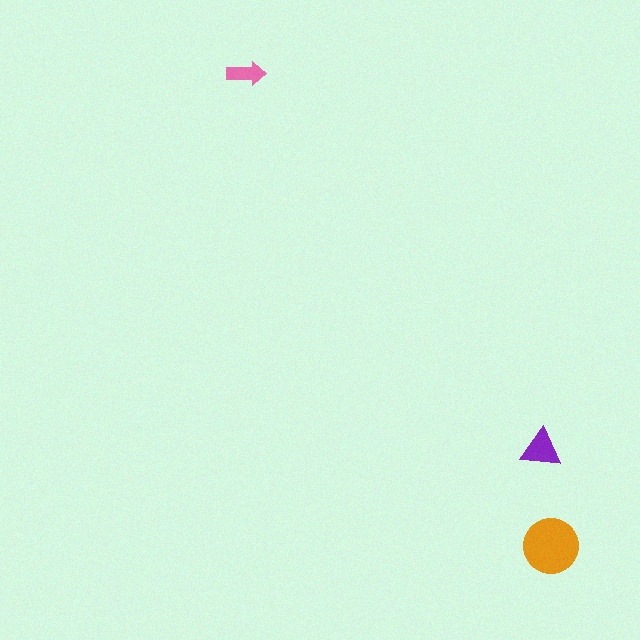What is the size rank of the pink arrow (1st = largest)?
3rd.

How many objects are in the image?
There are 3 objects in the image.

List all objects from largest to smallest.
The orange circle, the purple triangle, the pink arrow.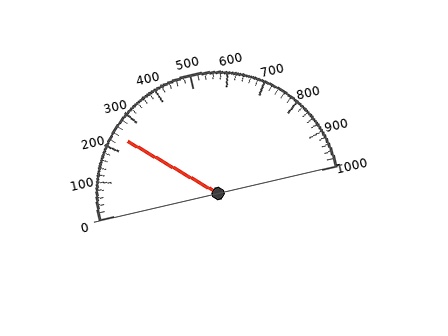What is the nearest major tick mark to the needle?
The nearest major tick mark is 200.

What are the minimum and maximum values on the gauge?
The gauge ranges from 0 to 1000.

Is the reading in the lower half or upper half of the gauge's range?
The reading is in the lower half of the range (0 to 1000).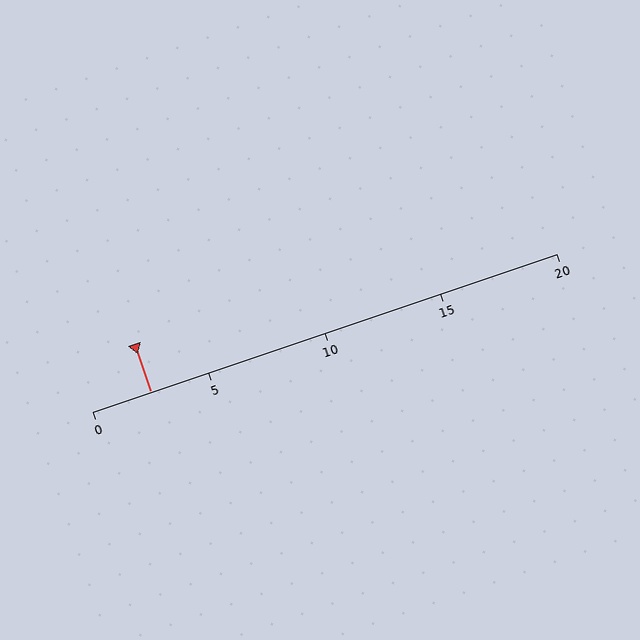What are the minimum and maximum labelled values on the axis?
The axis runs from 0 to 20.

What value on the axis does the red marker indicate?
The marker indicates approximately 2.5.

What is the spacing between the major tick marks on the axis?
The major ticks are spaced 5 apart.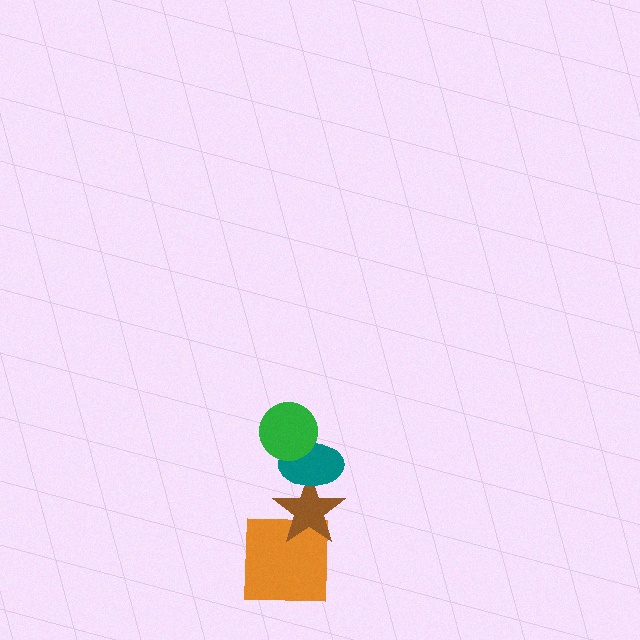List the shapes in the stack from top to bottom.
From top to bottom: the green circle, the teal ellipse, the brown star, the orange square.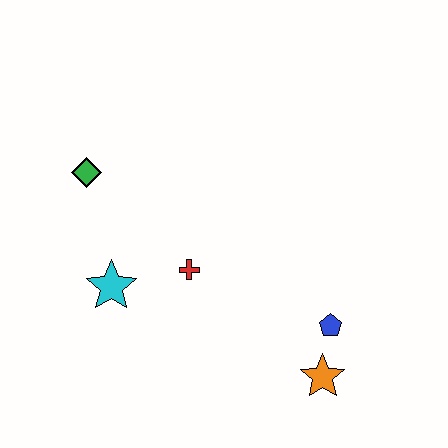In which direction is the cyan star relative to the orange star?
The cyan star is to the left of the orange star.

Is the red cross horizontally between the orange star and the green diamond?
Yes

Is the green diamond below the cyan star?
No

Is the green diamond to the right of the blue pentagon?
No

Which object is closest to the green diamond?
The cyan star is closest to the green diamond.